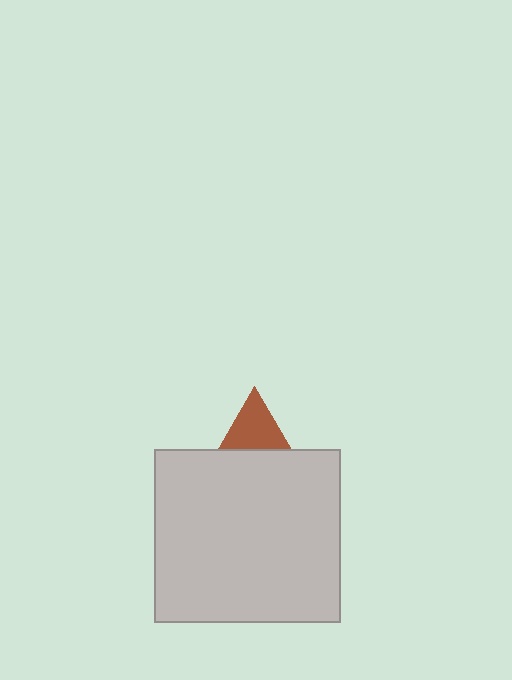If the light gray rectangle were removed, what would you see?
You would see the complete brown triangle.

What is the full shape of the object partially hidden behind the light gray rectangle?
The partially hidden object is a brown triangle.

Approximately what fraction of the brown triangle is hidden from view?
Roughly 47% of the brown triangle is hidden behind the light gray rectangle.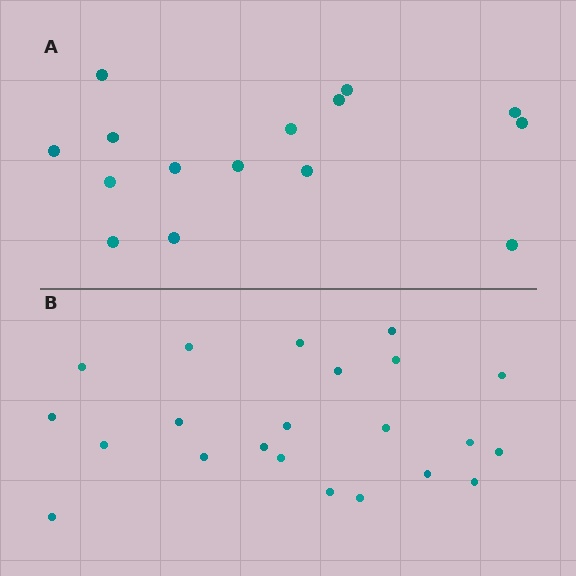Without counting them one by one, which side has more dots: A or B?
Region B (the bottom region) has more dots.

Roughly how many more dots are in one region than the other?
Region B has roughly 8 or so more dots than region A.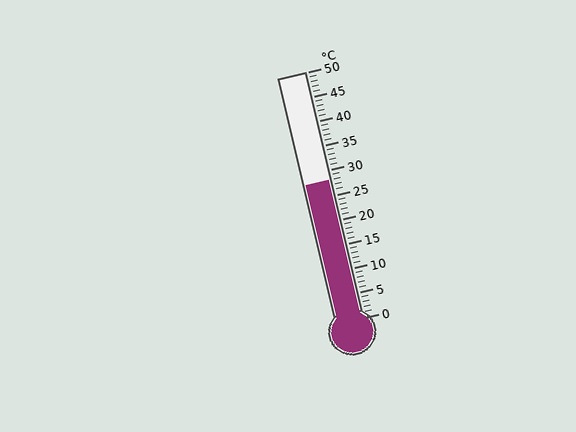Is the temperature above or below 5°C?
The temperature is above 5°C.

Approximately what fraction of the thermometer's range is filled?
The thermometer is filled to approximately 55% of its range.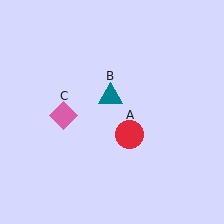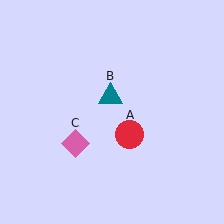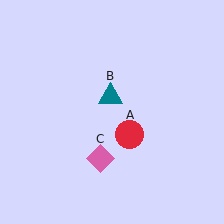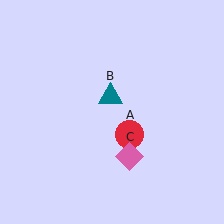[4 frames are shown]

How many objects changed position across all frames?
1 object changed position: pink diamond (object C).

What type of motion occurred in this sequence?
The pink diamond (object C) rotated counterclockwise around the center of the scene.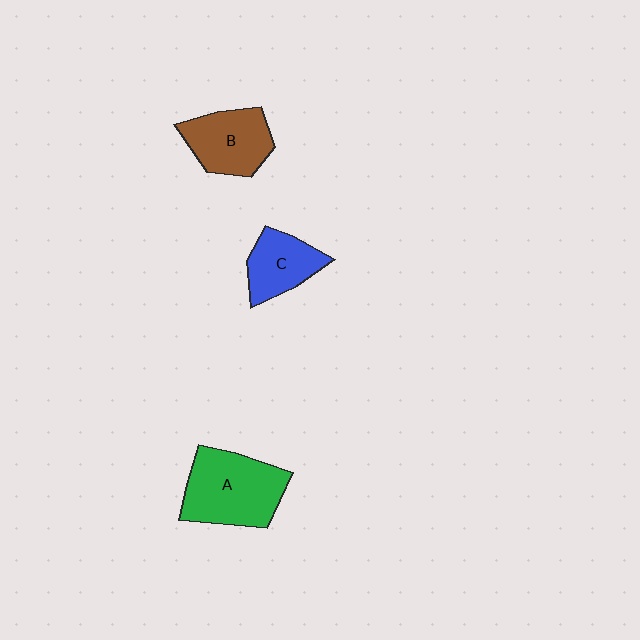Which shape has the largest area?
Shape A (green).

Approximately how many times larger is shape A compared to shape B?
Approximately 1.4 times.